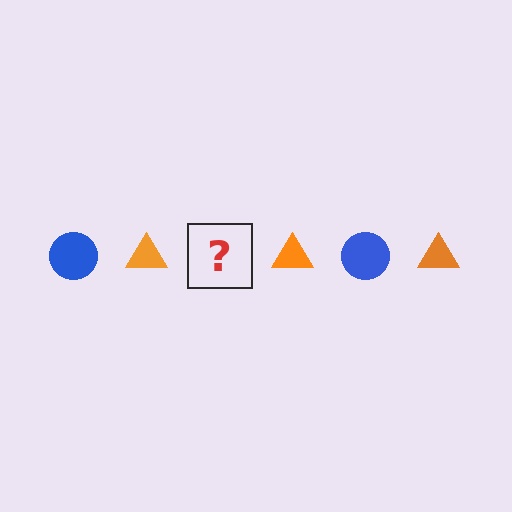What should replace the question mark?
The question mark should be replaced with a blue circle.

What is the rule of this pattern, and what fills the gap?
The rule is that the pattern alternates between blue circle and orange triangle. The gap should be filled with a blue circle.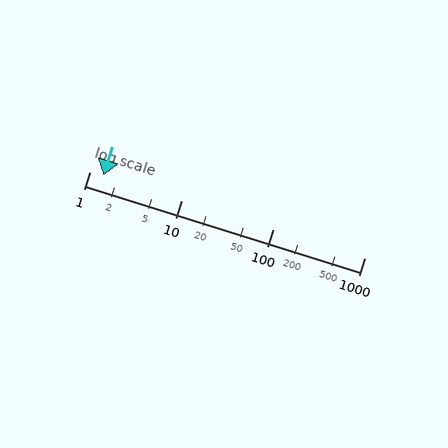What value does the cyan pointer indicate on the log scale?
The pointer indicates approximately 1.4.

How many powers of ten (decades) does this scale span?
The scale spans 3 decades, from 1 to 1000.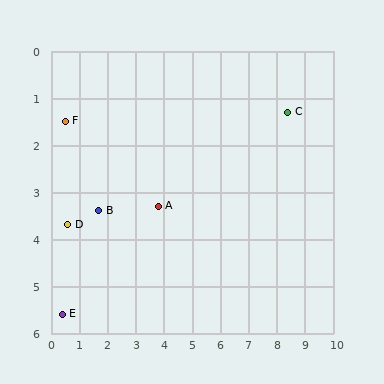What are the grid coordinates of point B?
Point B is at approximately (1.7, 3.4).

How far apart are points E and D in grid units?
Points E and D are about 1.9 grid units apart.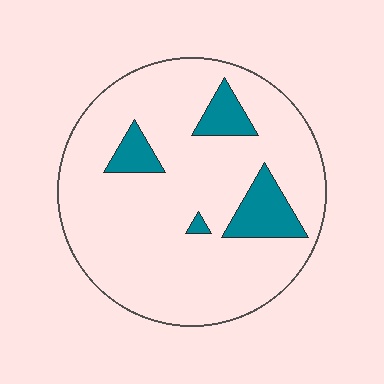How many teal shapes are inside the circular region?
4.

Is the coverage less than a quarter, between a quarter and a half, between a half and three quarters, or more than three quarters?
Less than a quarter.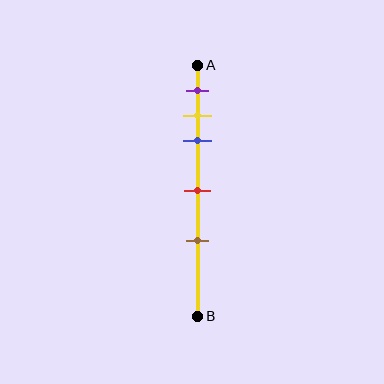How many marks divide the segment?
There are 5 marks dividing the segment.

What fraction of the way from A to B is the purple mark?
The purple mark is approximately 10% (0.1) of the way from A to B.